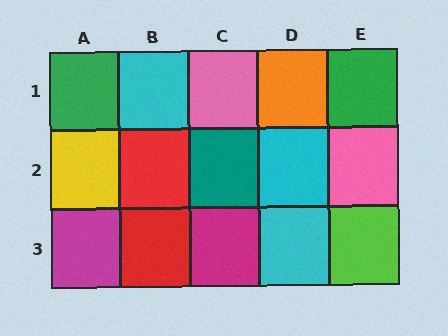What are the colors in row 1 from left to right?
Green, cyan, pink, orange, green.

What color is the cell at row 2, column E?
Pink.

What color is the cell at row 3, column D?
Cyan.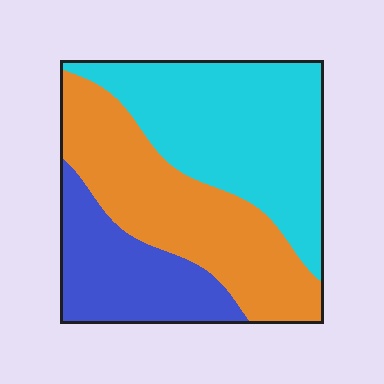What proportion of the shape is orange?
Orange covers roughly 35% of the shape.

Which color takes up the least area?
Blue, at roughly 25%.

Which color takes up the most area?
Cyan, at roughly 40%.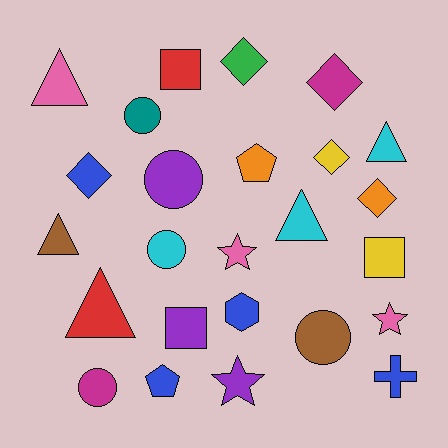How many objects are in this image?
There are 25 objects.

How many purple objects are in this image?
There are 3 purple objects.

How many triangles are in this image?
There are 5 triangles.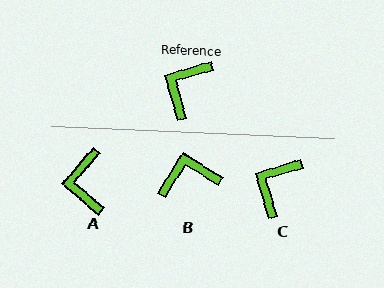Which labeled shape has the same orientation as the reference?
C.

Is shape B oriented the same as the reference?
No, it is off by about 48 degrees.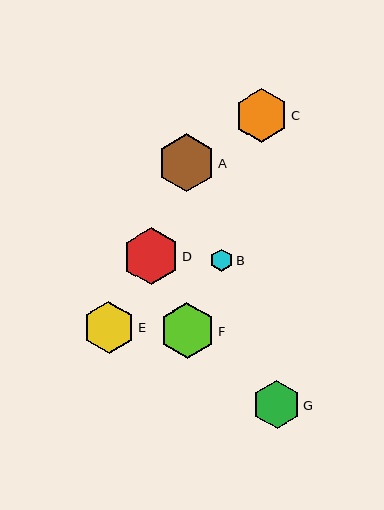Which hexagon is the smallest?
Hexagon B is the smallest with a size of approximately 22 pixels.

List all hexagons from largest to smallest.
From largest to smallest: A, D, F, C, E, G, B.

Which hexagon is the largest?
Hexagon A is the largest with a size of approximately 58 pixels.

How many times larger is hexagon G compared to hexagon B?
Hexagon G is approximately 2.2 times the size of hexagon B.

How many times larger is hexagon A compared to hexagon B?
Hexagon A is approximately 2.6 times the size of hexagon B.